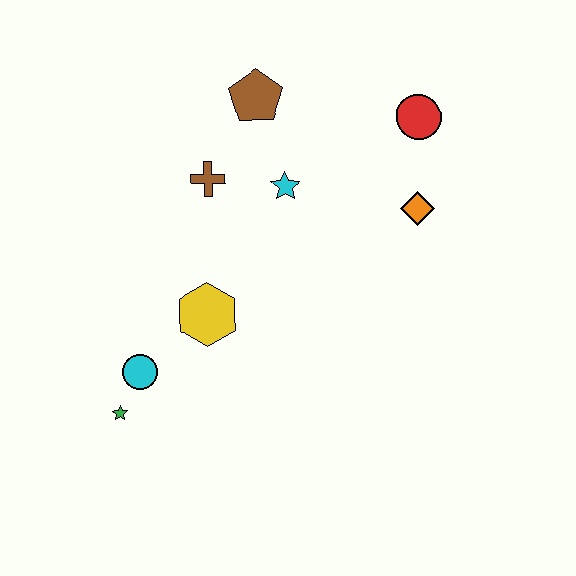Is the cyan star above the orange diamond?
Yes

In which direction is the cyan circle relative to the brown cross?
The cyan circle is below the brown cross.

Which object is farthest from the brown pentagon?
The green star is farthest from the brown pentagon.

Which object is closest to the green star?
The cyan circle is closest to the green star.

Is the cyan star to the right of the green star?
Yes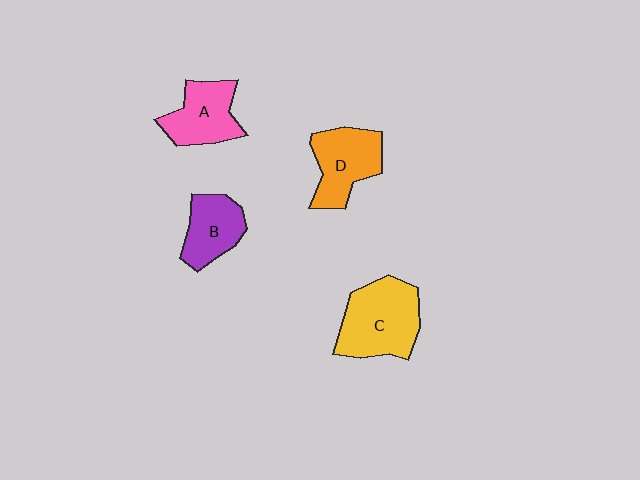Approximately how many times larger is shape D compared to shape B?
Approximately 1.2 times.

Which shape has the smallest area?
Shape B (purple).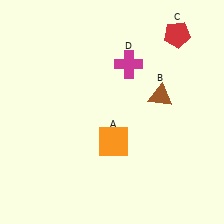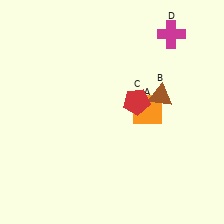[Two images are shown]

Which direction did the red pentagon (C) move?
The red pentagon (C) moved down.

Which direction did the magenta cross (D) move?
The magenta cross (D) moved right.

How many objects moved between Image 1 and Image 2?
3 objects moved between the two images.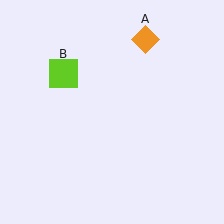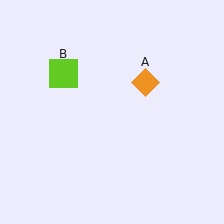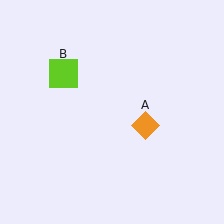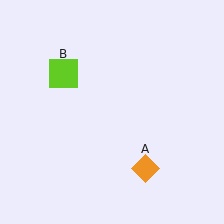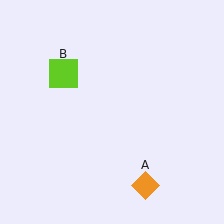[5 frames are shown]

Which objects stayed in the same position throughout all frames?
Lime square (object B) remained stationary.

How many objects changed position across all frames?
1 object changed position: orange diamond (object A).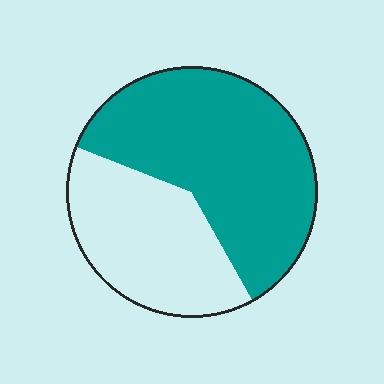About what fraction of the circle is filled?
About three fifths (3/5).